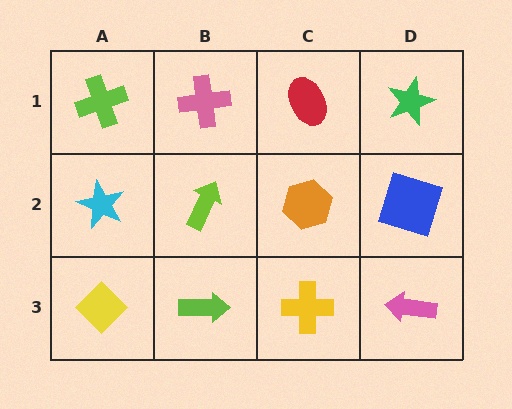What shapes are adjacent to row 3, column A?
A cyan star (row 2, column A), a lime arrow (row 3, column B).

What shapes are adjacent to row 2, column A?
A lime cross (row 1, column A), a yellow diamond (row 3, column A), a lime arrow (row 2, column B).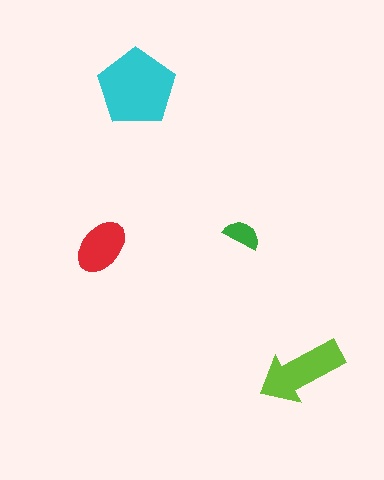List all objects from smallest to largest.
The green semicircle, the red ellipse, the lime arrow, the cyan pentagon.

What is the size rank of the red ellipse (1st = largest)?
3rd.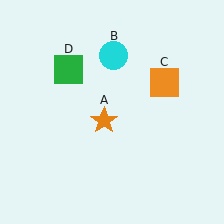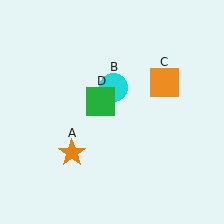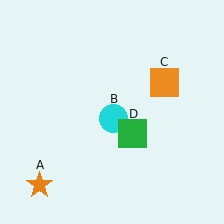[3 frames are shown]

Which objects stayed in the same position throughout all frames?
Orange square (object C) remained stationary.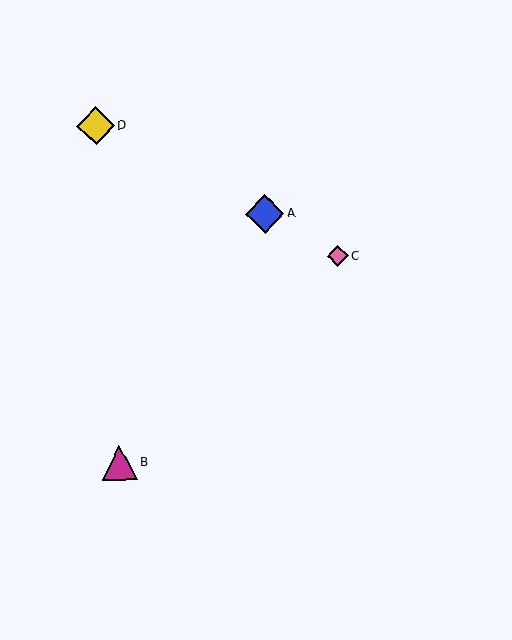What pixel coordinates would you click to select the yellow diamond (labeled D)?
Click at (96, 126) to select the yellow diamond D.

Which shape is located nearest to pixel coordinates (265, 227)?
The blue diamond (labeled A) at (265, 214) is nearest to that location.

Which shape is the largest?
The blue diamond (labeled A) is the largest.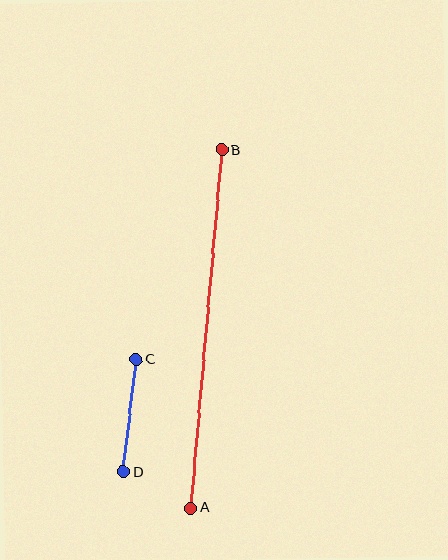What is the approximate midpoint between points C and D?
The midpoint is at approximately (130, 415) pixels.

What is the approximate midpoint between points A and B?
The midpoint is at approximately (206, 329) pixels.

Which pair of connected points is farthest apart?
Points A and B are farthest apart.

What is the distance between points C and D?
The distance is approximately 113 pixels.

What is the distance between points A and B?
The distance is approximately 360 pixels.